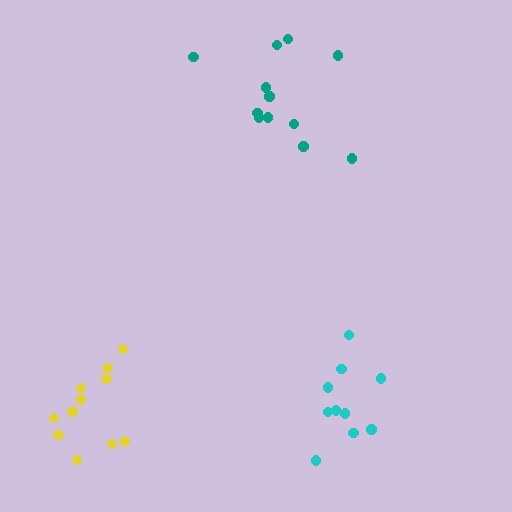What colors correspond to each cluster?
The clusters are colored: cyan, teal, yellow.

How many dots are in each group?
Group 1: 10 dots, Group 2: 12 dots, Group 3: 11 dots (33 total).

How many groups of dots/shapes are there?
There are 3 groups.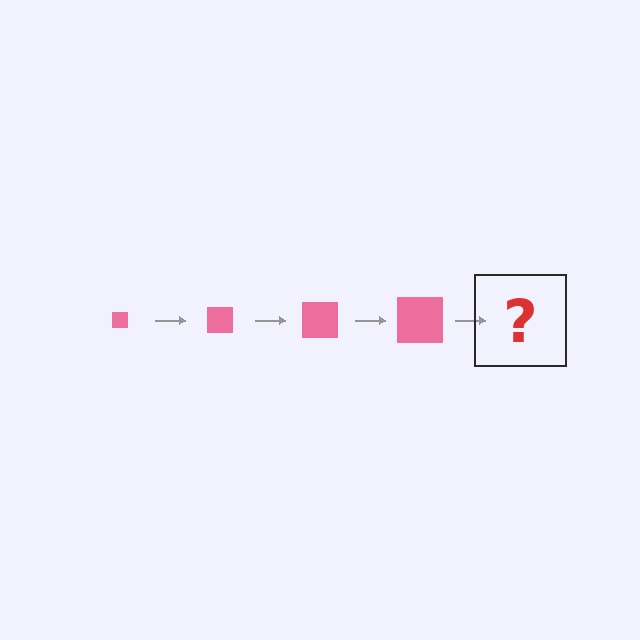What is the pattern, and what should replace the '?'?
The pattern is that the square gets progressively larger each step. The '?' should be a pink square, larger than the previous one.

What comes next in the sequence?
The next element should be a pink square, larger than the previous one.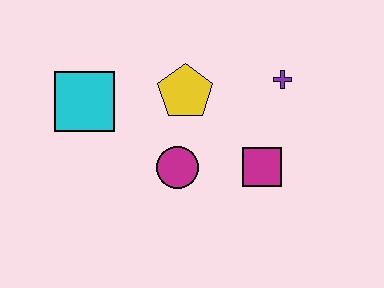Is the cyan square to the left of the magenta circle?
Yes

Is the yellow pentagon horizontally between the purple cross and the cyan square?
Yes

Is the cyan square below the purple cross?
Yes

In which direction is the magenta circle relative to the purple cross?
The magenta circle is to the left of the purple cross.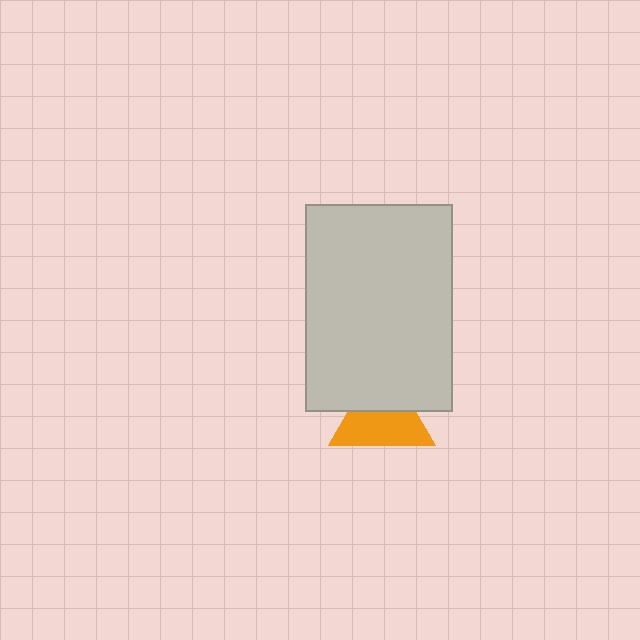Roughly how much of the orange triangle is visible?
About half of it is visible (roughly 60%).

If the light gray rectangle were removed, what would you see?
You would see the complete orange triangle.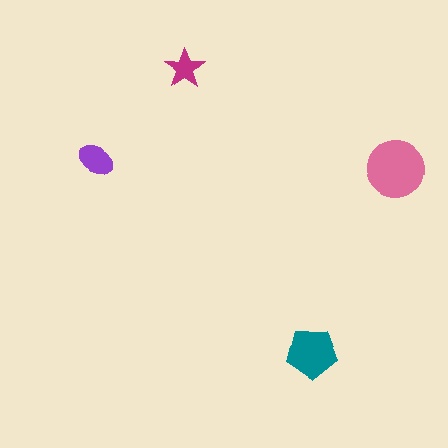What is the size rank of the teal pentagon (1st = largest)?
2nd.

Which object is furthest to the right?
The pink circle is rightmost.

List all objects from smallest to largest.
The magenta star, the purple ellipse, the teal pentagon, the pink circle.